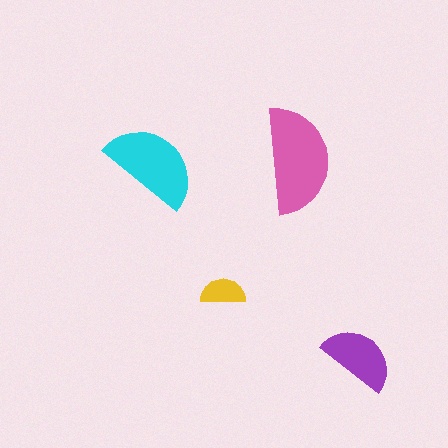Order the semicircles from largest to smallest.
the pink one, the cyan one, the purple one, the yellow one.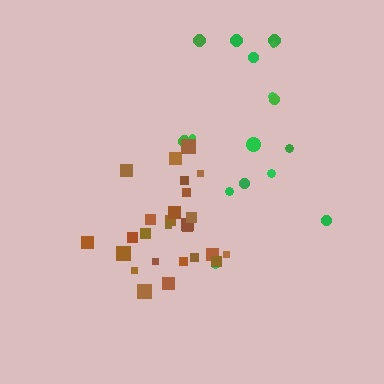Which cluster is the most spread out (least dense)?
Green.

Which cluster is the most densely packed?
Brown.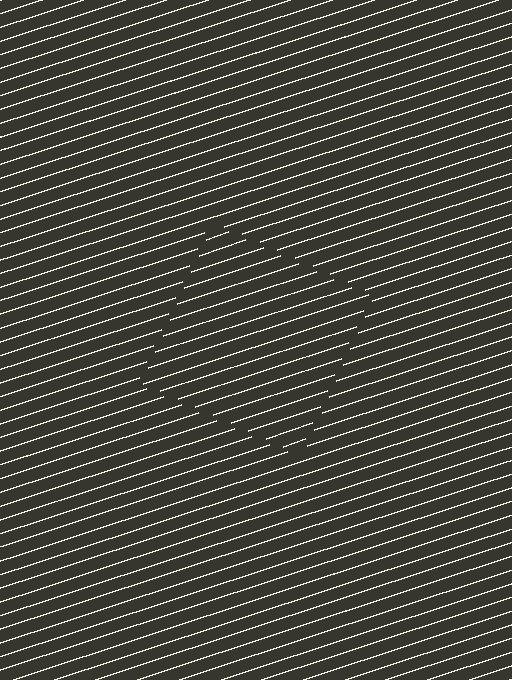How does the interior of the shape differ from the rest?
The interior of the shape contains the same grating, shifted by half a period — the contour is defined by the phase discontinuity where line-ends from the inner and outer gratings abut.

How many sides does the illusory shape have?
4 sides — the line-ends trace a square.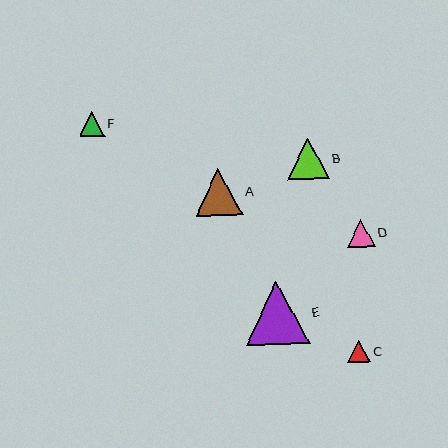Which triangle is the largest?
Triangle E is the largest with a size of approximately 64 pixels.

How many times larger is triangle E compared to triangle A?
Triangle E is approximately 1.4 times the size of triangle A.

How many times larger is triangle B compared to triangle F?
Triangle B is approximately 1.7 times the size of triangle F.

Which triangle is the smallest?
Triangle C is the smallest with a size of approximately 22 pixels.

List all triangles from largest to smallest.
From largest to smallest: E, A, B, D, F, C.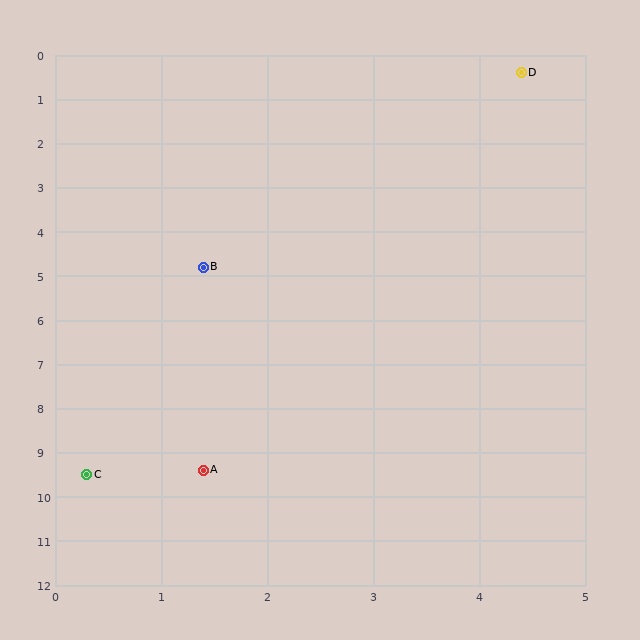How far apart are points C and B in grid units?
Points C and B are about 4.8 grid units apart.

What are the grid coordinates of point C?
Point C is at approximately (0.3, 9.5).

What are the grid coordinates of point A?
Point A is at approximately (1.4, 9.4).